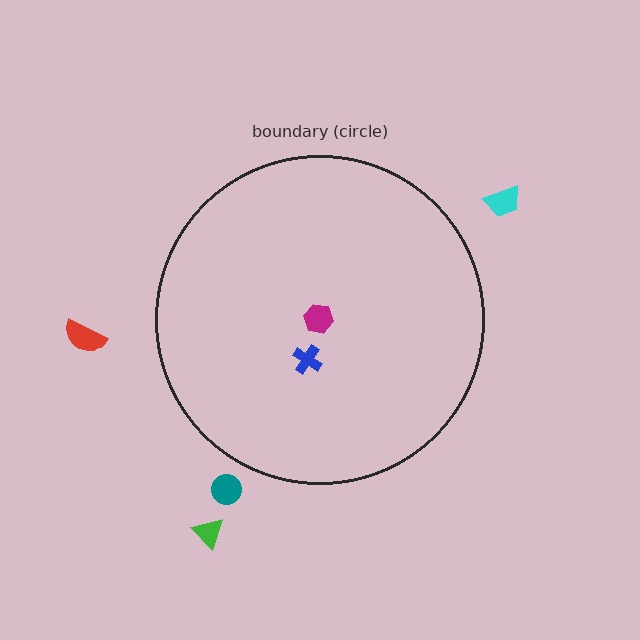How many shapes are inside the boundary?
2 inside, 4 outside.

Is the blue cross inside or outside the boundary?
Inside.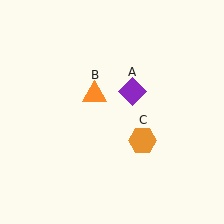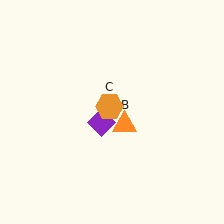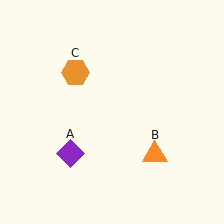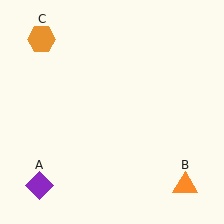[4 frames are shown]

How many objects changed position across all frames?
3 objects changed position: purple diamond (object A), orange triangle (object B), orange hexagon (object C).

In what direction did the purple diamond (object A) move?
The purple diamond (object A) moved down and to the left.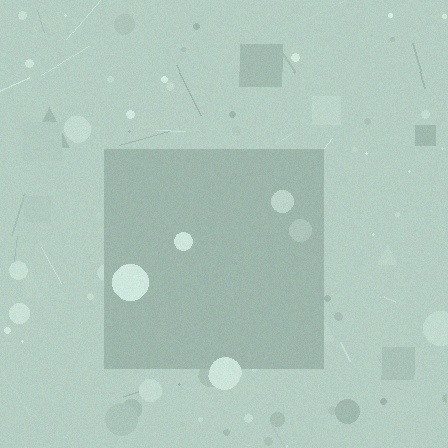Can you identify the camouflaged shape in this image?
The camouflaged shape is a square.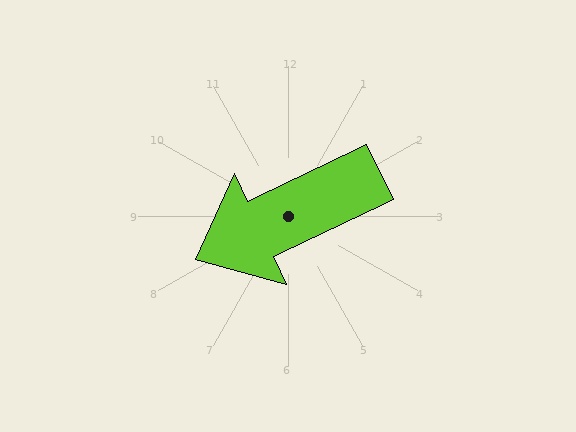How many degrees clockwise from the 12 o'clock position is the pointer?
Approximately 245 degrees.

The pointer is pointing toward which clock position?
Roughly 8 o'clock.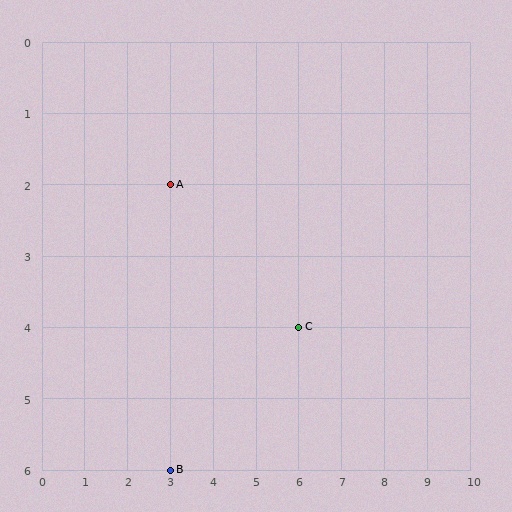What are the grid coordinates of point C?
Point C is at grid coordinates (6, 4).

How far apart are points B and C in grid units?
Points B and C are 3 columns and 2 rows apart (about 3.6 grid units diagonally).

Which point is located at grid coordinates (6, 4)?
Point C is at (6, 4).